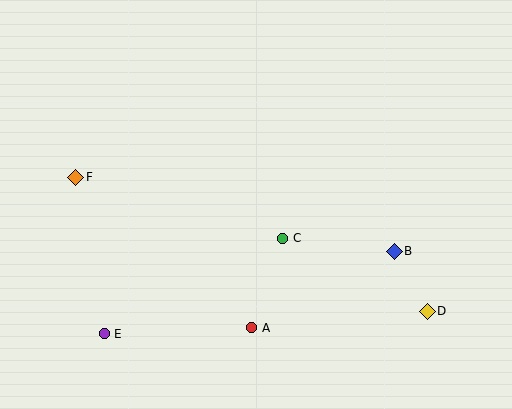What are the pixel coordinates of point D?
Point D is at (427, 311).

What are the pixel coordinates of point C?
Point C is at (283, 238).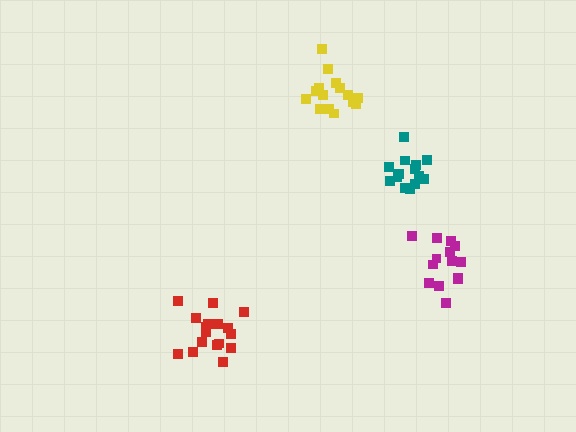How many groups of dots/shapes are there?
There are 4 groups.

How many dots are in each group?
Group 1: 14 dots, Group 2: 14 dots, Group 3: 17 dots, Group 4: 16 dots (61 total).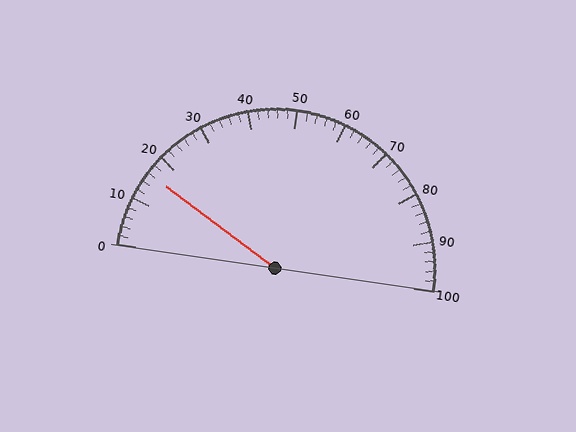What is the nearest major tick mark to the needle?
The nearest major tick mark is 20.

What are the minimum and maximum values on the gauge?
The gauge ranges from 0 to 100.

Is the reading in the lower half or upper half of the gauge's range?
The reading is in the lower half of the range (0 to 100).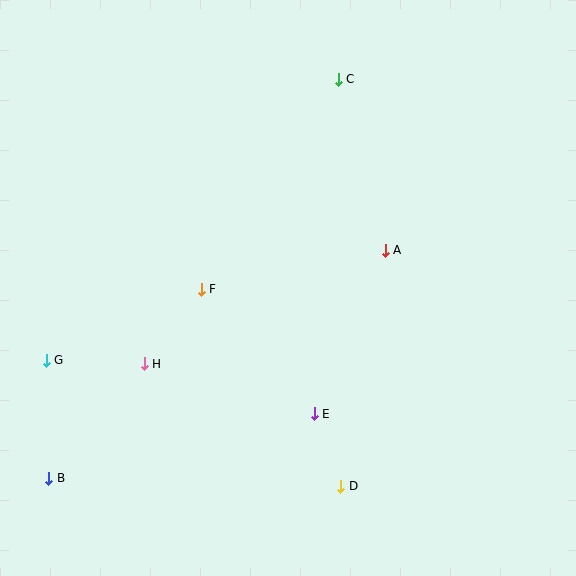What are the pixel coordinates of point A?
Point A is at (385, 250).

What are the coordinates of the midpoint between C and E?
The midpoint between C and E is at (326, 247).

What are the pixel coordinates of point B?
Point B is at (49, 478).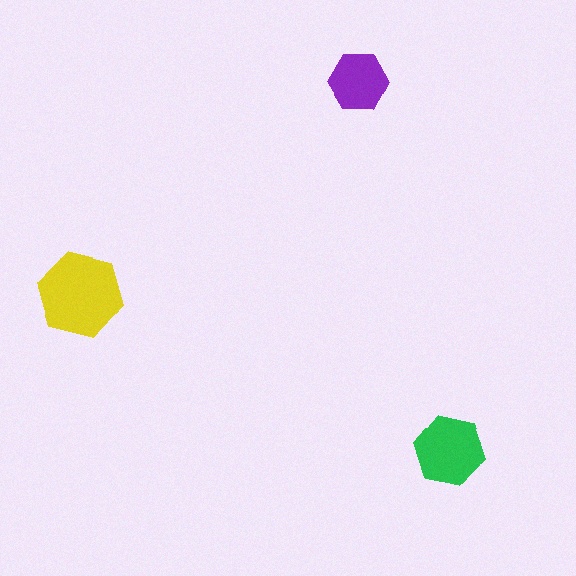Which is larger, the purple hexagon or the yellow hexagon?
The yellow one.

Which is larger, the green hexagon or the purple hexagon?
The green one.